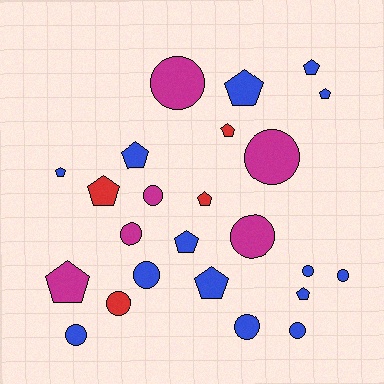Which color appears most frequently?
Blue, with 14 objects.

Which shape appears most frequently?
Circle, with 12 objects.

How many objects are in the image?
There are 24 objects.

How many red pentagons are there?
There are 3 red pentagons.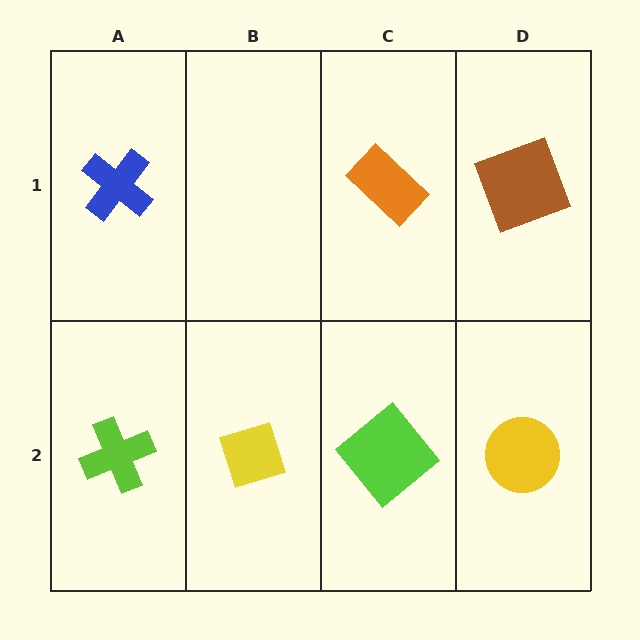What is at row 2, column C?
A lime diamond.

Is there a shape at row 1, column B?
No, that cell is empty.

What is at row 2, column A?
A lime cross.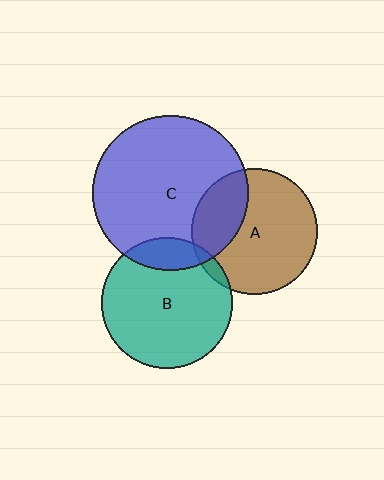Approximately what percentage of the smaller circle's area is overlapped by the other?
Approximately 15%.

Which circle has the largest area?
Circle C (blue).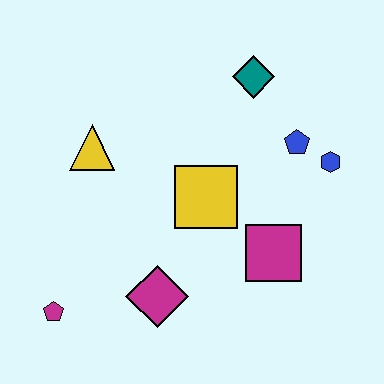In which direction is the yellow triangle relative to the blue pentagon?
The yellow triangle is to the left of the blue pentagon.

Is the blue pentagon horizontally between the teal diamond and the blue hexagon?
Yes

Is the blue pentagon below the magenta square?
No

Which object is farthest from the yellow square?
The magenta pentagon is farthest from the yellow square.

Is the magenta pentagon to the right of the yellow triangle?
No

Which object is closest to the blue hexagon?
The blue pentagon is closest to the blue hexagon.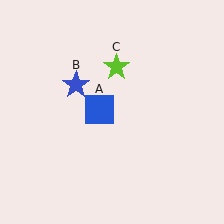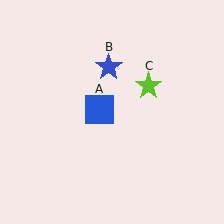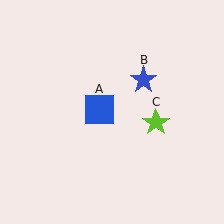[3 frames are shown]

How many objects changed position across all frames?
2 objects changed position: blue star (object B), lime star (object C).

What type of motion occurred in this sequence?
The blue star (object B), lime star (object C) rotated clockwise around the center of the scene.